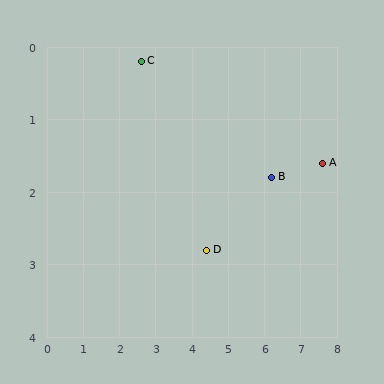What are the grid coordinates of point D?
Point D is at approximately (4.4, 2.8).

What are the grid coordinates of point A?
Point A is at approximately (7.6, 1.6).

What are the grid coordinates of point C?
Point C is at approximately (2.6, 0.2).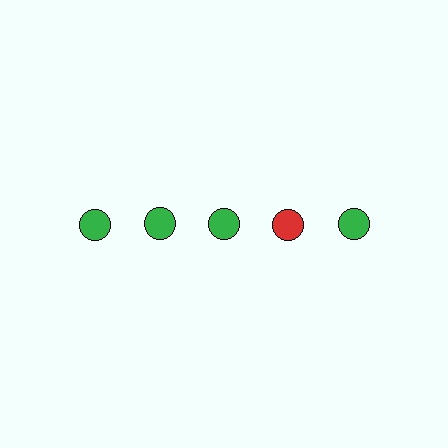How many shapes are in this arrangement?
There are 5 shapes arranged in a grid pattern.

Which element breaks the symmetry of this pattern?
The red circle in the top row, second from right column breaks the symmetry. All other shapes are green circles.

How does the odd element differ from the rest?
It has a different color: red instead of green.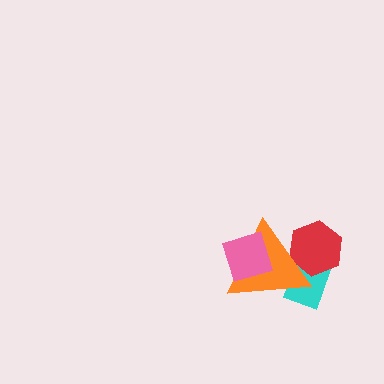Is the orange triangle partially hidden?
Yes, it is partially covered by another shape.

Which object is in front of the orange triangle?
The pink diamond is in front of the orange triangle.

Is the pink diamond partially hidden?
No, no other shape covers it.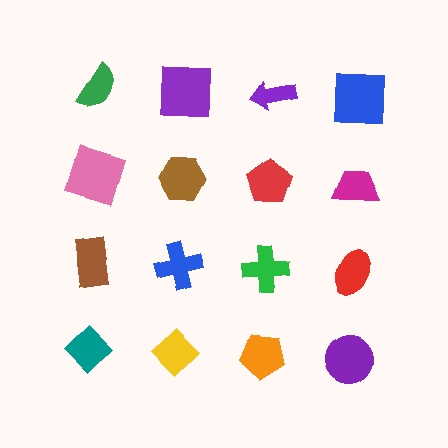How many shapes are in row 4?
4 shapes.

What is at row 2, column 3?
A red pentagon.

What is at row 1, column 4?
A blue square.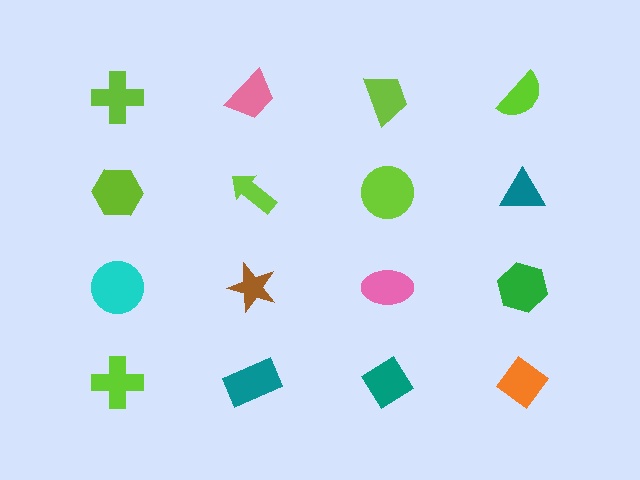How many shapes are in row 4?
4 shapes.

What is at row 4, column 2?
A teal rectangle.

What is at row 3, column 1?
A cyan circle.